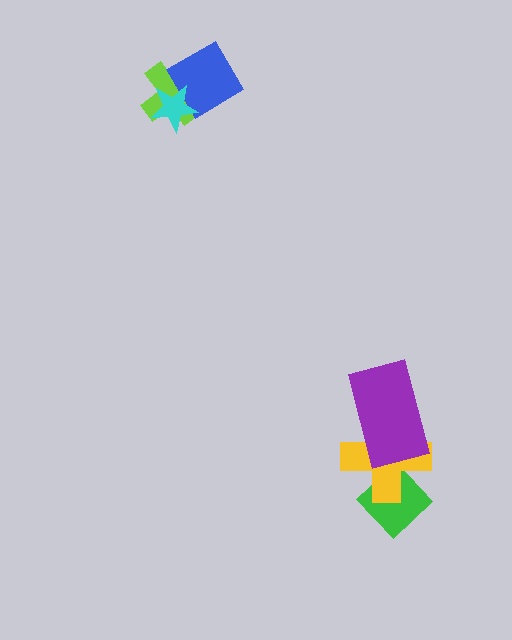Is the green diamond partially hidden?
Yes, it is partially covered by another shape.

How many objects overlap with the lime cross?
2 objects overlap with the lime cross.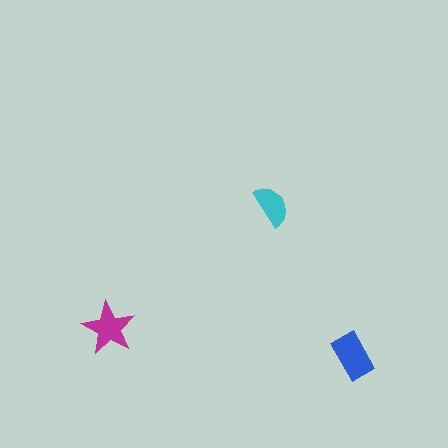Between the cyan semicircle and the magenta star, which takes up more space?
The magenta star.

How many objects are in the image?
There are 3 objects in the image.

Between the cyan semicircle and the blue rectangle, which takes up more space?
The blue rectangle.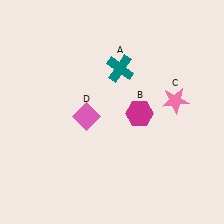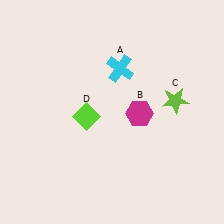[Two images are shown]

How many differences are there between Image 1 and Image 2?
There are 3 differences between the two images.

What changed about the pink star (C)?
In Image 1, C is pink. In Image 2, it changed to lime.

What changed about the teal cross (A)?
In Image 1, A is teal. In Image 2, it changed to cyan.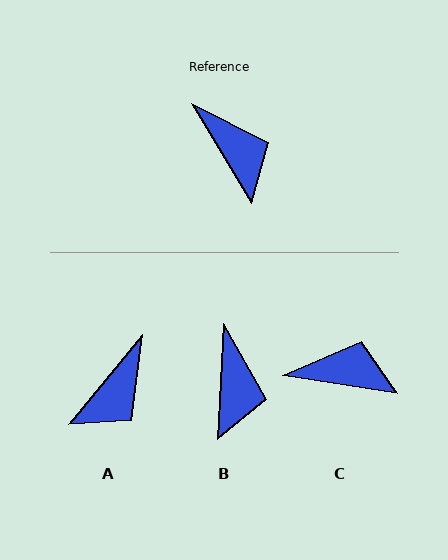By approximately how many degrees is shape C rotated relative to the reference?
Approximately 50 degrees counter-clockwise.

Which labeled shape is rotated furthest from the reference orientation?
A, about 71 degrees away.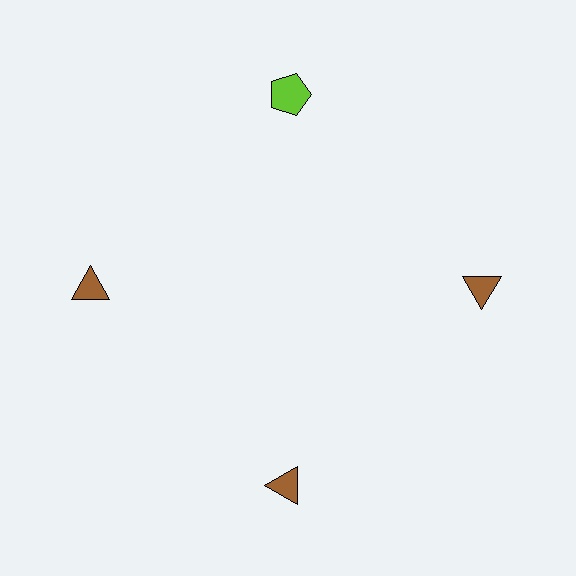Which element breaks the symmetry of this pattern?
The lime pentagon at roughly the 12 o'clock position breaks the symmetry. All other shapes are brown triangles.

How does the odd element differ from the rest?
It differs in both color (lime instead of brown) and shape (pentagon instead of triangle).